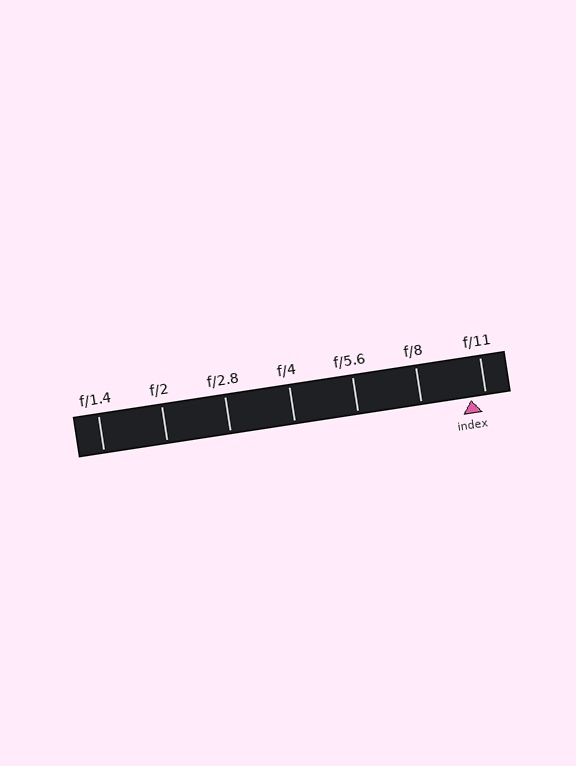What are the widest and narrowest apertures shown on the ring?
The widest aperture shown is f/1.4 and the narrowest is f/11.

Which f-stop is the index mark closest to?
The index mark is closest to f/11.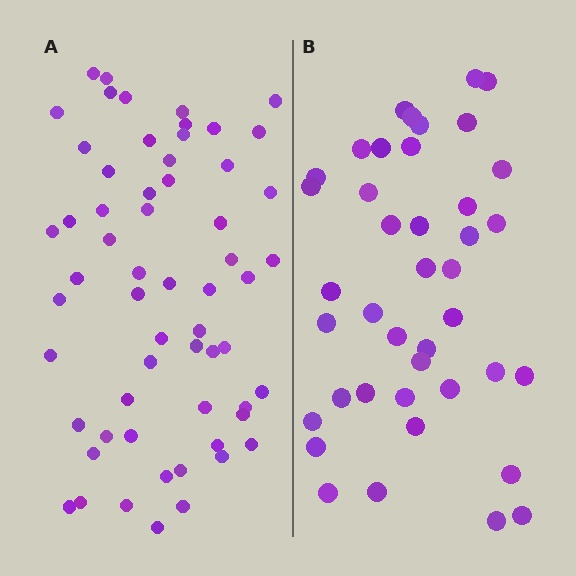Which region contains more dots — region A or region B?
Region A (the left region) has more dots.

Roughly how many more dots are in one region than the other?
Region A has approximately 20 more dots than region B.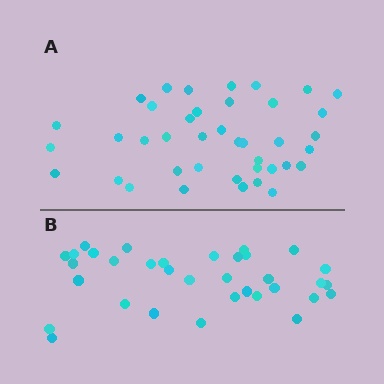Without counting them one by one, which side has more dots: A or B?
Region A (the top region) has more dots.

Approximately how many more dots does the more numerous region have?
Region A has about 6 more dots than region B.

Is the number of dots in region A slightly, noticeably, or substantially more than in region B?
Region A has only slightly more — the two regions are fairly close. The ratio is roughly 1.2 to 1.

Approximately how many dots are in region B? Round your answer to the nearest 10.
About 30 dots. (The exact count is 34, which rounds to 30.)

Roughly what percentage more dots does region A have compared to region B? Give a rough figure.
About 20% more.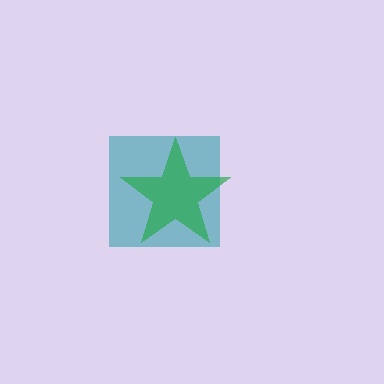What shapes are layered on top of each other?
The layered shapes are: a teal square, a green star.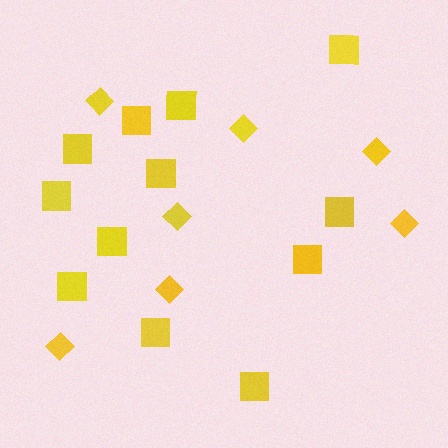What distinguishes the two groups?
There are 2 groups: one group of diamonds (7) and one group of squares (12).